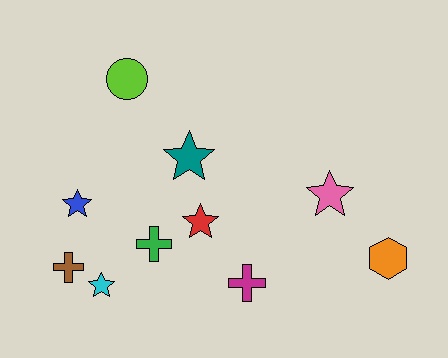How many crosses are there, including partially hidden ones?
There are 3 crosses.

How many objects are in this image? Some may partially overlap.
There are 10 objects.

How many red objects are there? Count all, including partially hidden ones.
There is 1 red object.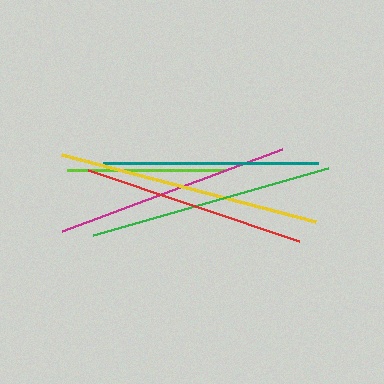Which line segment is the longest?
The yellow line is the longest at approximately 263 pixels.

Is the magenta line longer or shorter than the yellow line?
The yellow line is longer than the magenta line.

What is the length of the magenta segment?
The magenta segment is approximately 235 pixels long.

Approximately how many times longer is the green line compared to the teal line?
The green line is approximately 1.1 times the length of the teal line.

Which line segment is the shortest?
The lime line is the shortest at approximately 160 pixels.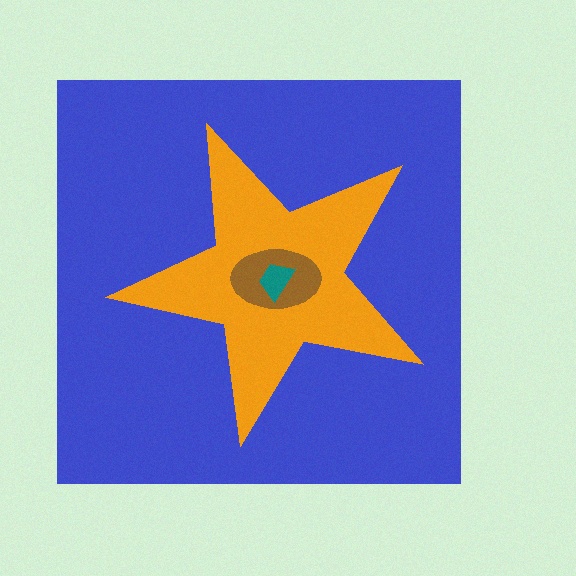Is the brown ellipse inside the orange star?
Yes.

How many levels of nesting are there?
4.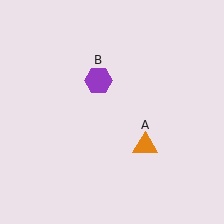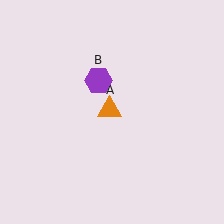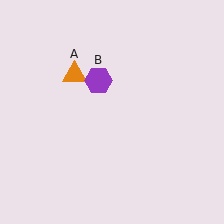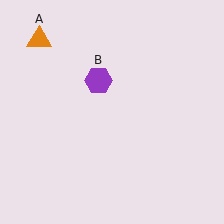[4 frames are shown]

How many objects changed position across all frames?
1 object changed position: orange triangle (object A).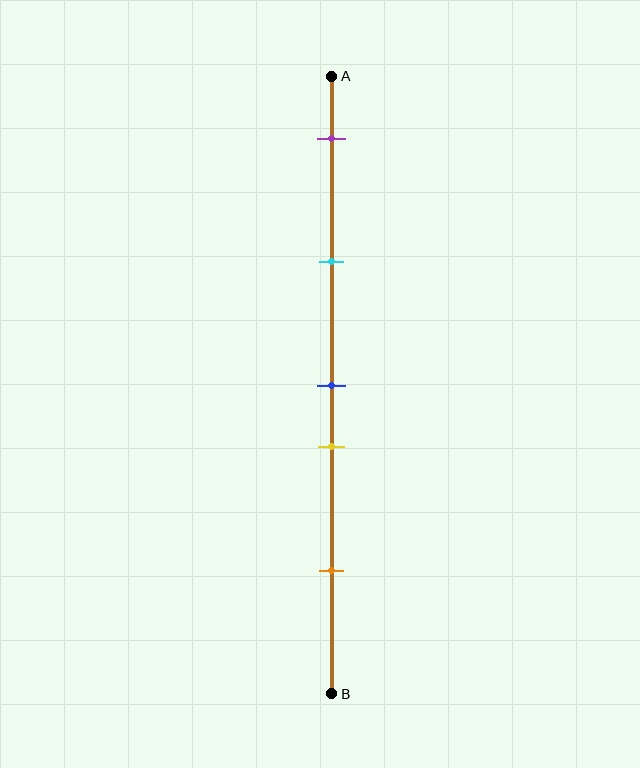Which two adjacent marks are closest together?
The blue and yellow marks are the closest adjacent pair.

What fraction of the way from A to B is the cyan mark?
The cyan mark is approximately 30% (0.3) of the way from A to B.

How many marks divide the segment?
There are 5 marks dividing the segment.